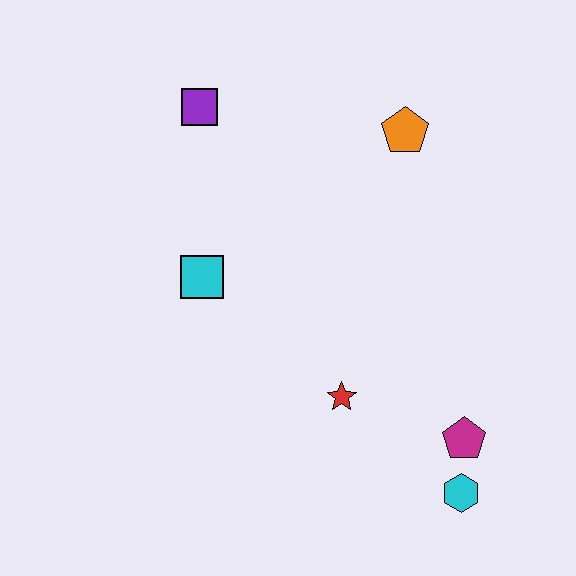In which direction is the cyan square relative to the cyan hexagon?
The cyan square is to the left of the cyan hexagon.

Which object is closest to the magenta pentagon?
The cyan hexagon is closest to the magenta pentagon.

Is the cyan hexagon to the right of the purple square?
Yes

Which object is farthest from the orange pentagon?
The cyan hexagon is farthest from the orange pentagon.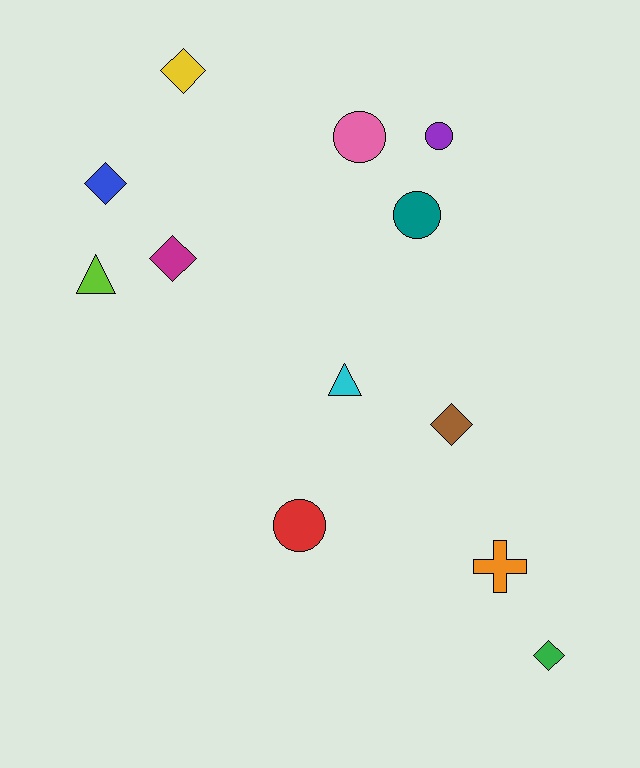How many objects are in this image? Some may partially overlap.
There are 12 objects.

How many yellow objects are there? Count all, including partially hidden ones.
There is 1 yellow object.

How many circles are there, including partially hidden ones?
There are 4 circles.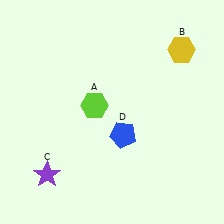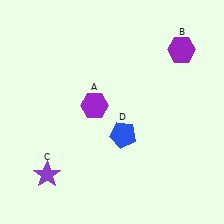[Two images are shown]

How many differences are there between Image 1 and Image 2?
There are 2 differences between the two images.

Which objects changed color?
A changed from lime to purple. B changed from yellow to purple.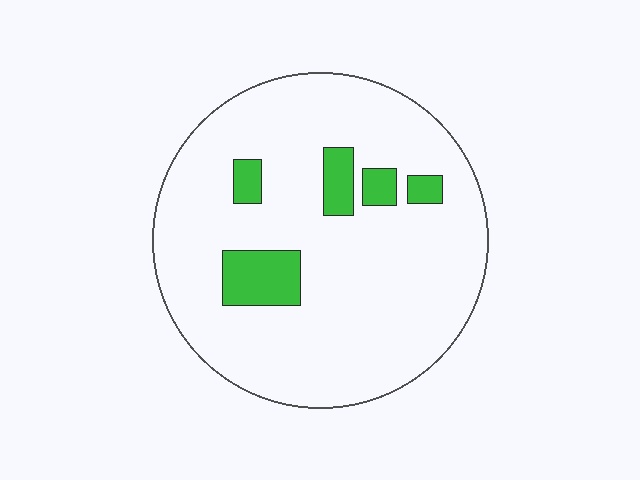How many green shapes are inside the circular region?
5.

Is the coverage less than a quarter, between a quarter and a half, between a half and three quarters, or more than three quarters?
Less than a quarter.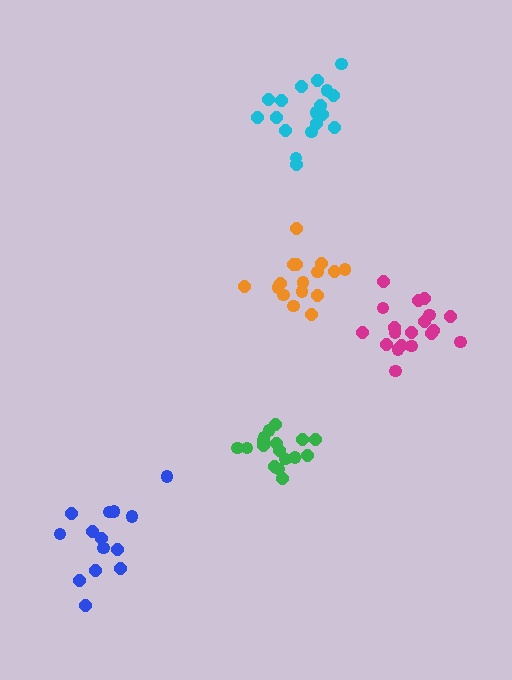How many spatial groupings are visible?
There are 5 spatial groupings.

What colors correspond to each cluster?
The clusters are colored: blue, orange, green, magenta, cyan.